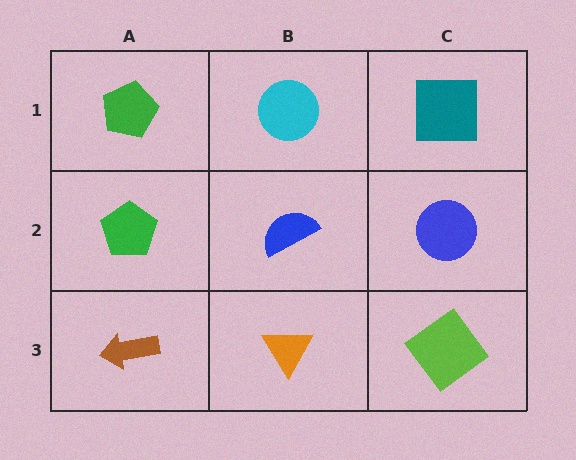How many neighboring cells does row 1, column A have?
2.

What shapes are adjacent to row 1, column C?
A blue circle (row 2, column C), a cyan circle (row 1, column B).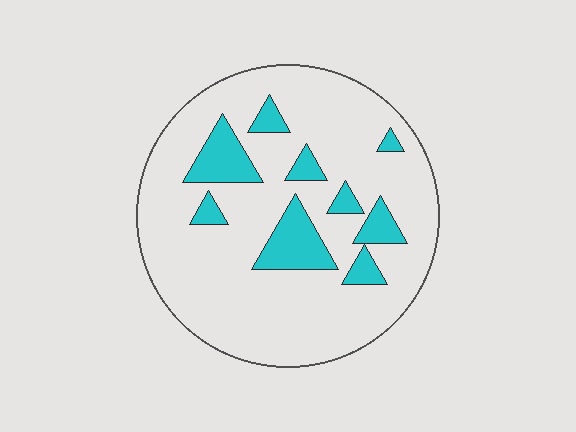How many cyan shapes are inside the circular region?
9.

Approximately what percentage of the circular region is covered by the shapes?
Approximately 15%.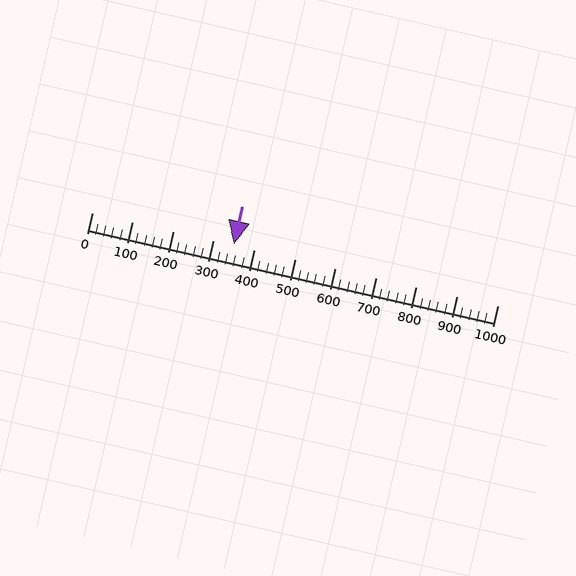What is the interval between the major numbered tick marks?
The major tick marks are spaced 100 units apart.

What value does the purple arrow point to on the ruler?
The purple arrow points to approximately 350.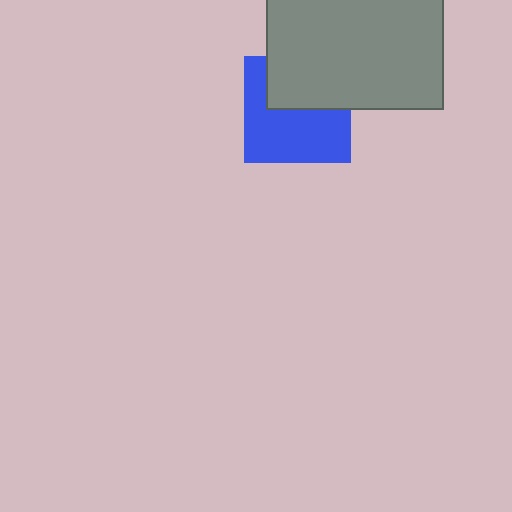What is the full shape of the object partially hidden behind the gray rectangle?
The partially hidden object is a blue square.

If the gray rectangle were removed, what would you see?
You would see the complete blue square.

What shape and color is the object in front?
The object in front is a gray rectangle.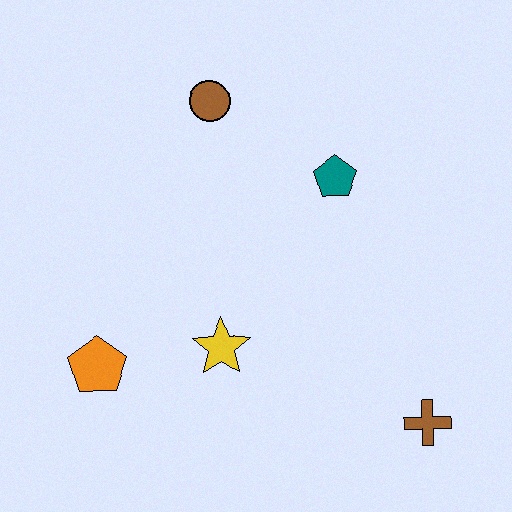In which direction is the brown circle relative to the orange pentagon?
The brown circle is above the orange pentagon.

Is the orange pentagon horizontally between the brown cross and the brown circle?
No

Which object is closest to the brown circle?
The teal pentagon is closest to the brown circle.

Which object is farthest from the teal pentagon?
The orange pentagon is farthest from the teal pentagon.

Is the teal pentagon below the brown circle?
Yes